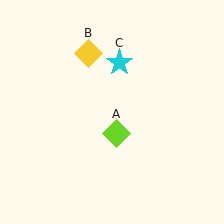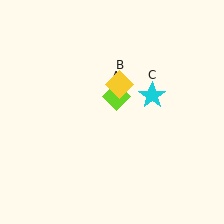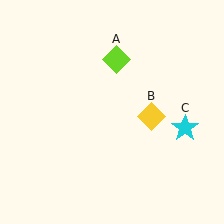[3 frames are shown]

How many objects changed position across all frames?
3 objects changed position: lime diamond (object A), yellow diamond (object B), cyan star (object C).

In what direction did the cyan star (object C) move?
The cyan star (object C) moved down and to the right.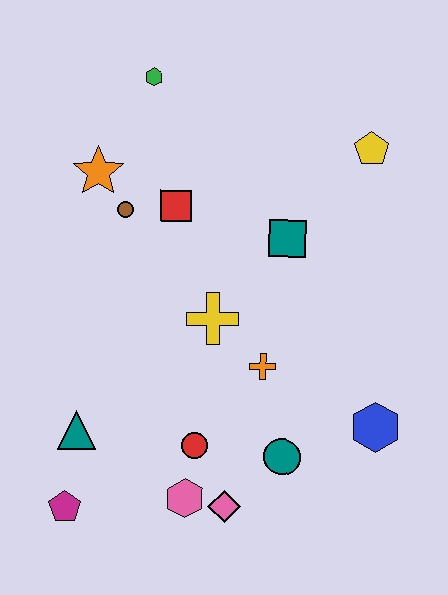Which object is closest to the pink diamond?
The pink hexagon is closest to the pink diamond.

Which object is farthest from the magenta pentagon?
The yellow pentagon is farthest from the magenta pentagon.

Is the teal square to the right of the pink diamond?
Yes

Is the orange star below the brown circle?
No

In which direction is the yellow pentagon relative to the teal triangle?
The yellow pentagon is to the right of the teal triangle.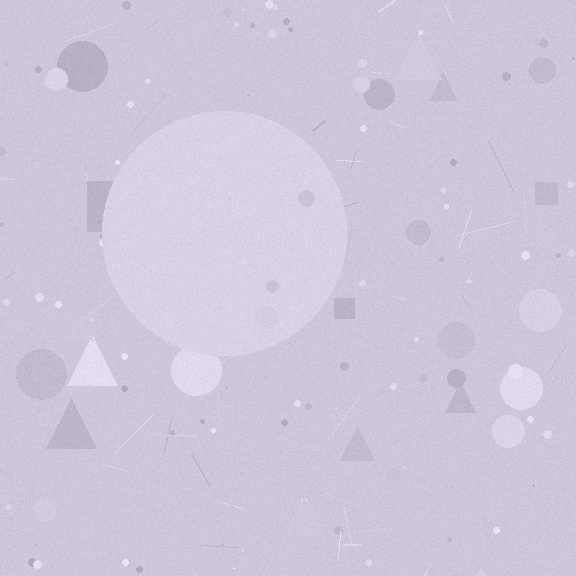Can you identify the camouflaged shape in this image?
The camouflaged shape is a circle.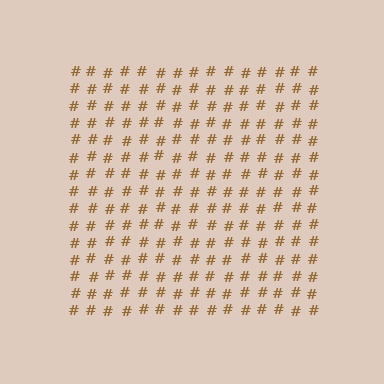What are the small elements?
The small elements are hash symbols.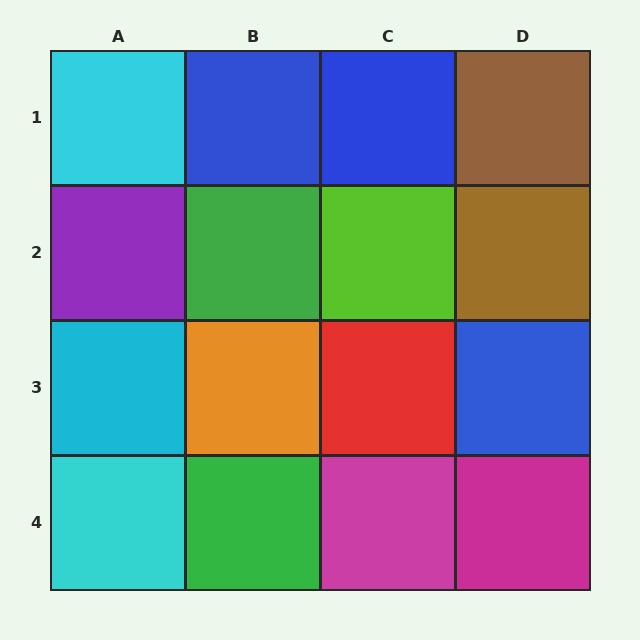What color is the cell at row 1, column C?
Blue.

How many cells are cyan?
3 cells are cyan.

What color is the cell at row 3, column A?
Cyan.